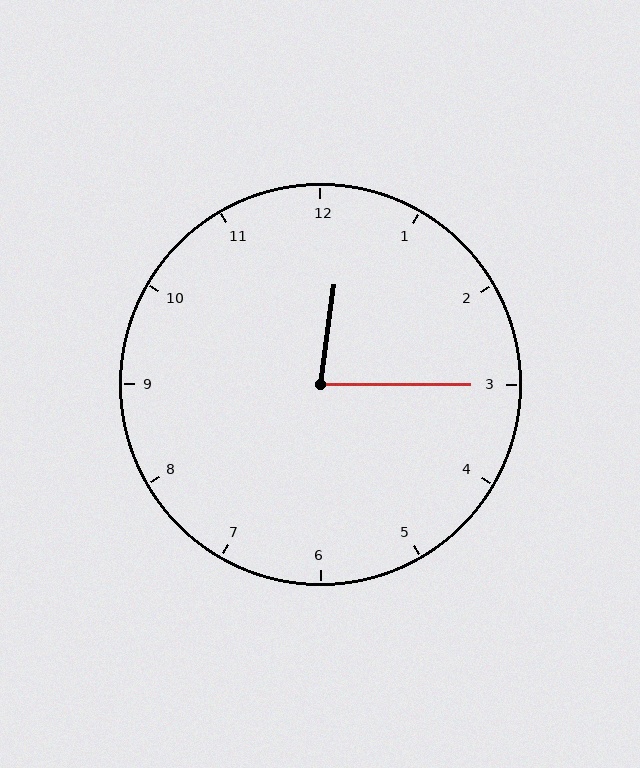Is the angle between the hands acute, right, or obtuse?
It is acute.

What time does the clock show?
12:15.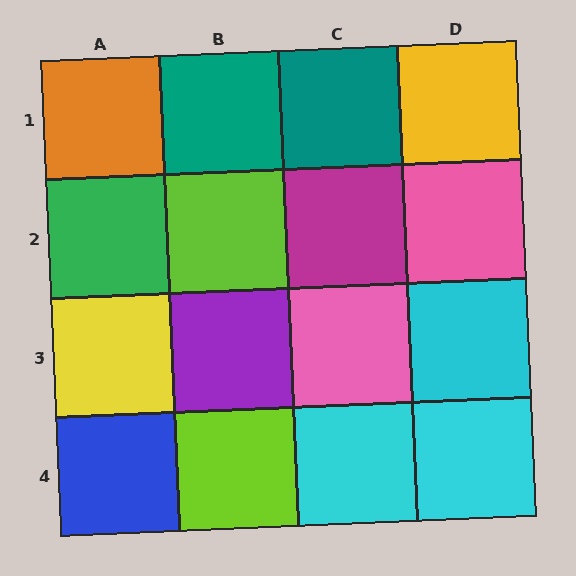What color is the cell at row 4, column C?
Cyan.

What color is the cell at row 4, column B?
Lime.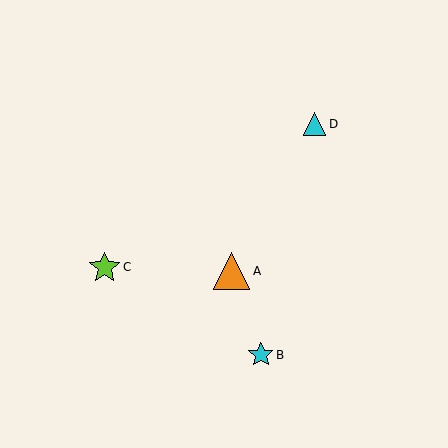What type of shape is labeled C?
Shape C is a lime star.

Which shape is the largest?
The orange triangle (labeled A) is the largest.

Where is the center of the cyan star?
The center of the cyan star is at (261, 355).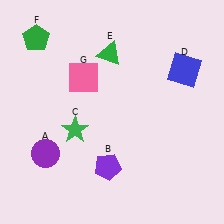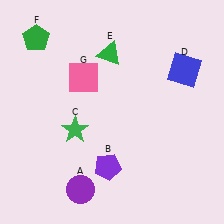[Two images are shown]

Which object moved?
The purple circle (A) moved down.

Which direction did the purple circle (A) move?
The purple circle (A) moved down.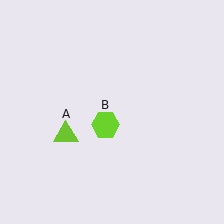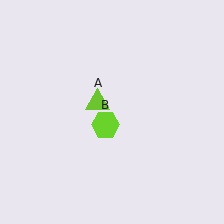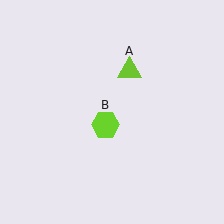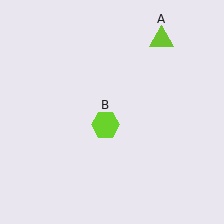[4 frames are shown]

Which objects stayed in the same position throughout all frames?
Lime hexagon (object B) remained stationary.